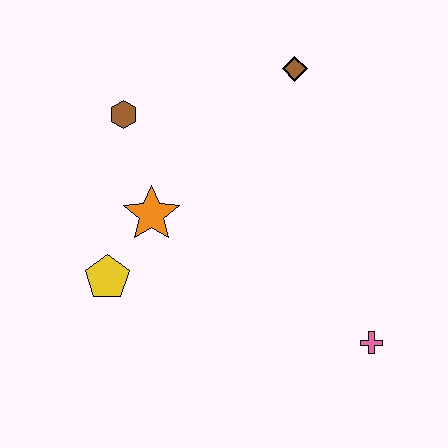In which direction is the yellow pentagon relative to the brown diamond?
The yellow pentagon is below the brown diamond.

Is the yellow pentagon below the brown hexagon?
Yes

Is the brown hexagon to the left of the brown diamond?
Yes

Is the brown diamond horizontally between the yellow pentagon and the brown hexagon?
No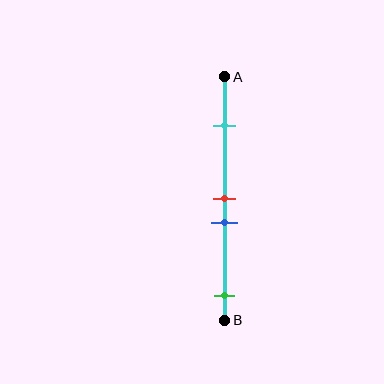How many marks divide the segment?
There are 4 marks dividing the segment.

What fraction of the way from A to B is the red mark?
The red mark is approximately 50% (0.5) of the way from A to B.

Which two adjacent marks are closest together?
The red and blue marks are the closest adjacent pair.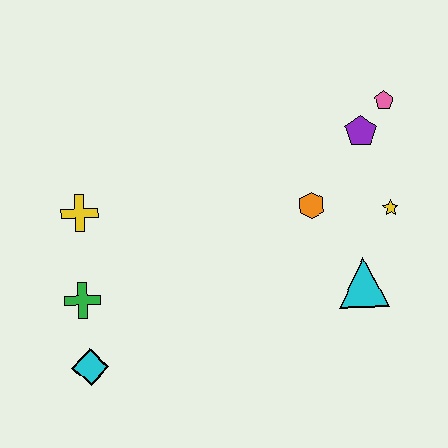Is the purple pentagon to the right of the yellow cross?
Yes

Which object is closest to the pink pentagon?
The purple pentagon is closest to the pink pentagon.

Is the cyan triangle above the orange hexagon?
No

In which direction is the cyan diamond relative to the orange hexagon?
The cyan diamond is to the left of the orange hexagon.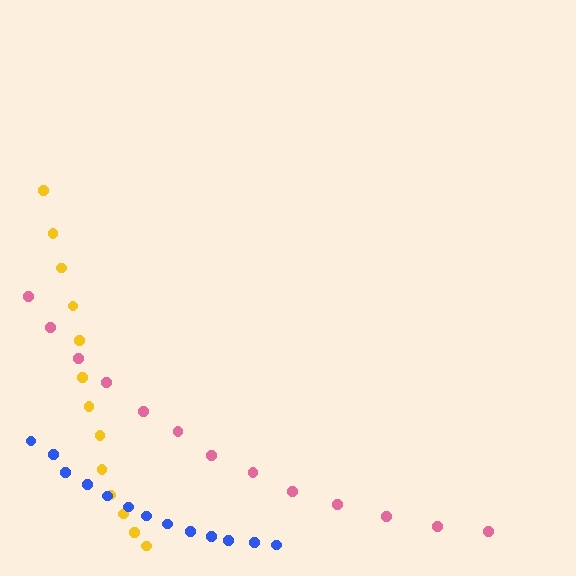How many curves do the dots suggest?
There are 3 distinct paths.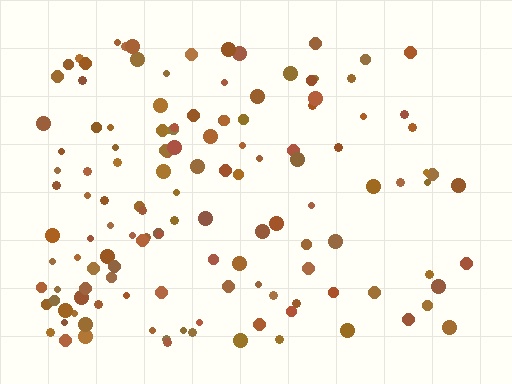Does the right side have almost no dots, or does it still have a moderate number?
Still a moderate number, just noticeably fewer than the left.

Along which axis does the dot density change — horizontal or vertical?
Horizontal.